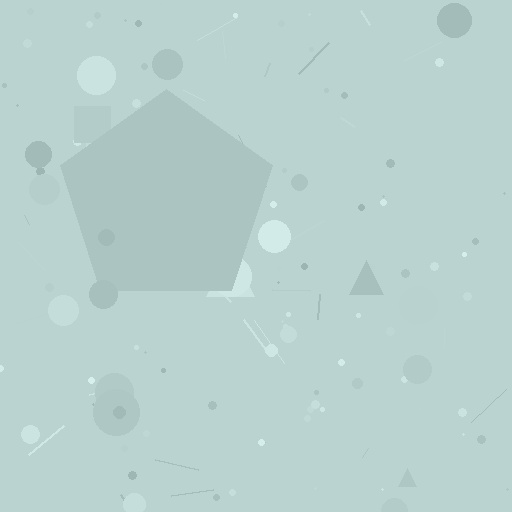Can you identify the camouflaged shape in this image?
The camouflaged shape is a pentagon.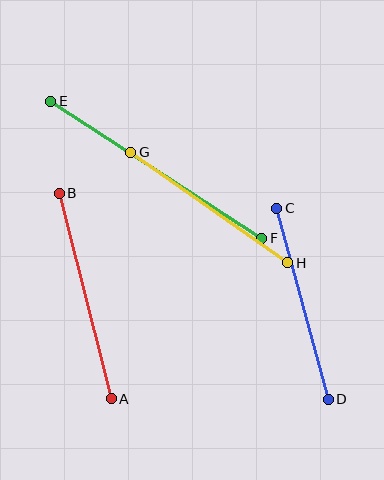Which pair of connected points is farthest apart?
Points E and F are farthest apart.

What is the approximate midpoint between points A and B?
The midpoint is at approximately (85, 296) pixels.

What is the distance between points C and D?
The distance is approximately 197 pixels.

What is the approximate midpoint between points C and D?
The midpoint is at approximately (302, 304) pixels.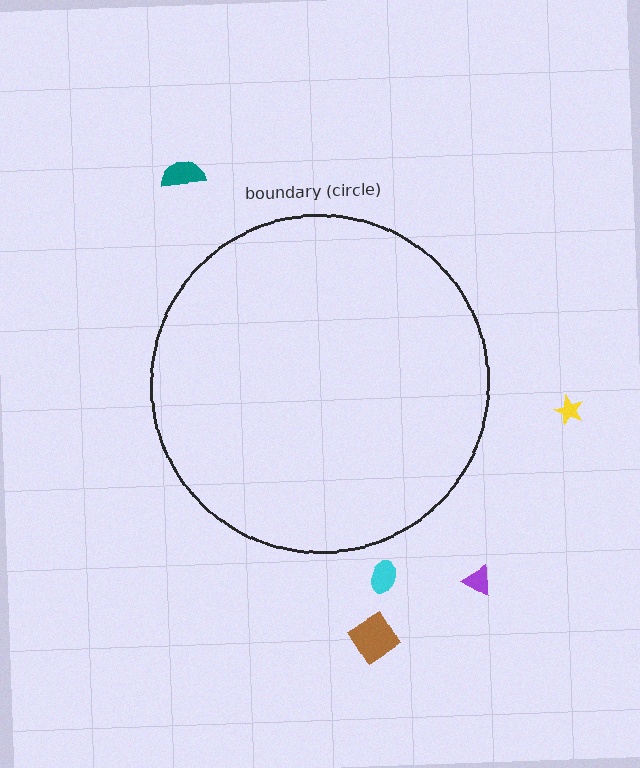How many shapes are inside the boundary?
0 inside, 5 outside.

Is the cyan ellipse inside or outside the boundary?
Outside.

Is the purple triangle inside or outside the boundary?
Outside.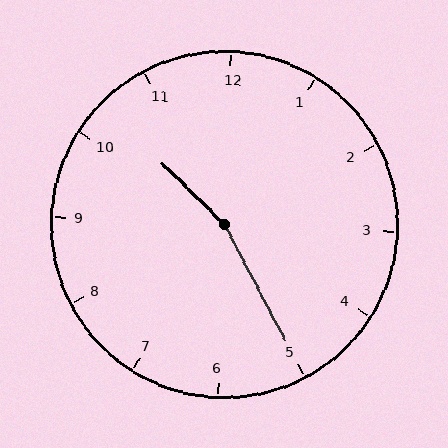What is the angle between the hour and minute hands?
Approximately 162 degrees.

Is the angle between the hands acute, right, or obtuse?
It is obtuse.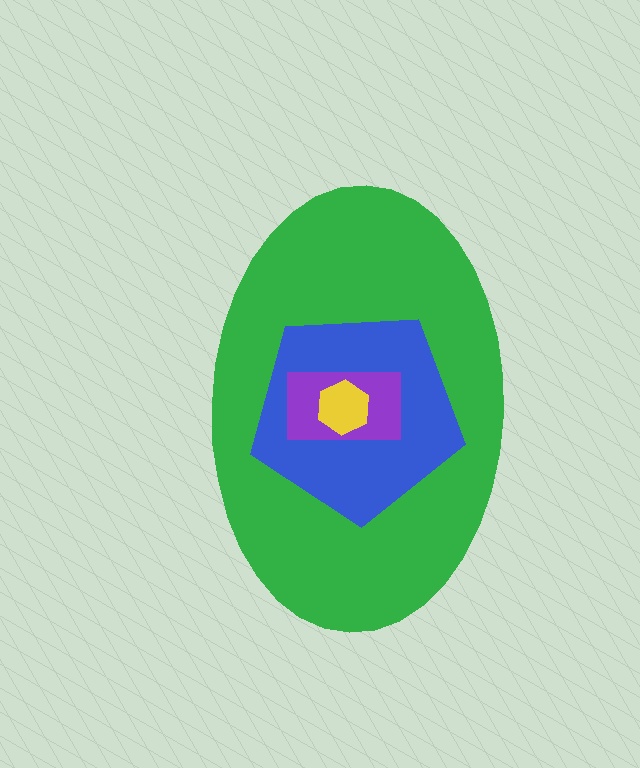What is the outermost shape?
The green ellipse.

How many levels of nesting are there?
4.